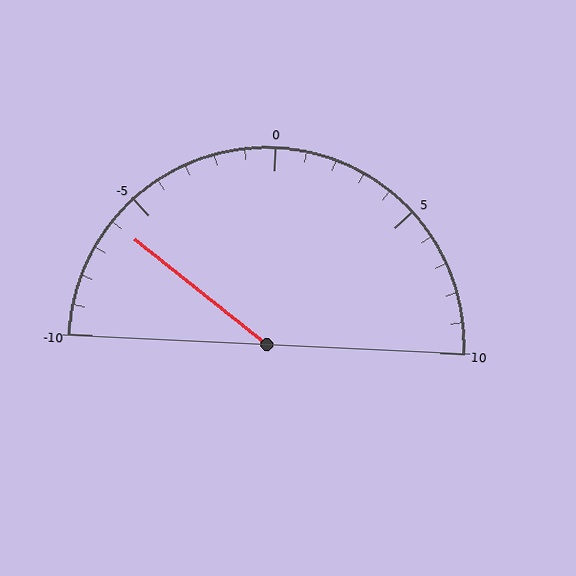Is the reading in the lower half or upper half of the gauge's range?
The reading is in the lower half of the range (-10 to 10).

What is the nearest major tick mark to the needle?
The nearest major tick mark is -5.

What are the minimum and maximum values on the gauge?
The gauge ranges from -10 to 10.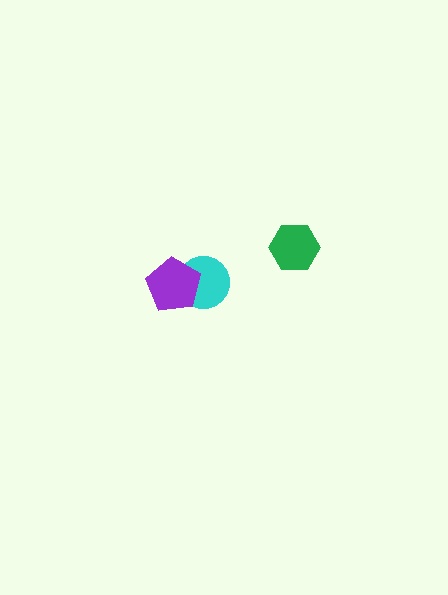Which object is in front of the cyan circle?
The purple pentagon is in front of the cyan circle.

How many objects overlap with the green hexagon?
0 objects overlap with the green hexagon.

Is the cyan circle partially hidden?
Yes, it is partially covered by another shape.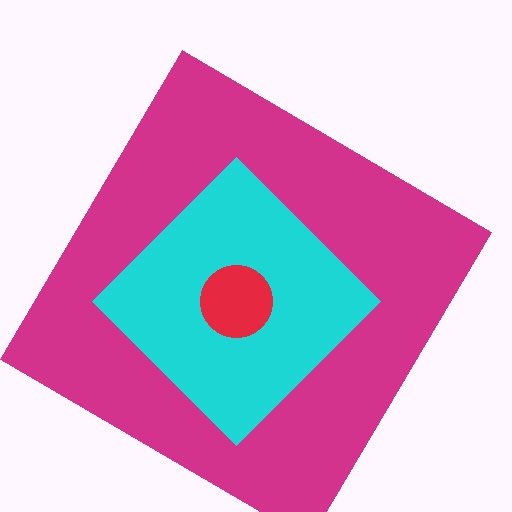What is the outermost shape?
The magenta diamond.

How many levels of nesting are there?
3.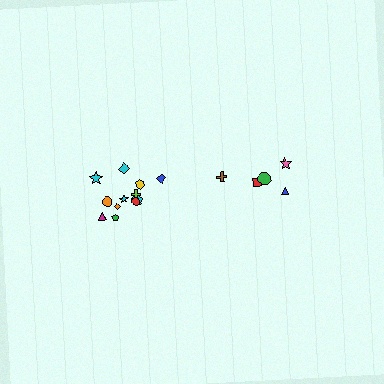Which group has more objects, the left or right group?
The left group.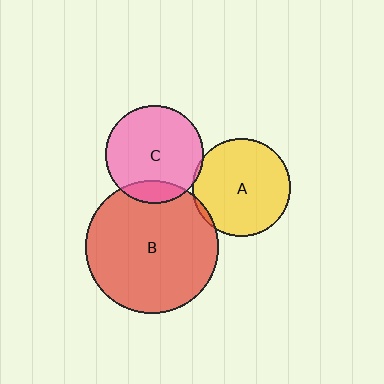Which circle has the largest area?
Circle B (red).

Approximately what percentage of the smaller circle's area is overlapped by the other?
Approximately 15%.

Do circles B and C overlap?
Yes.